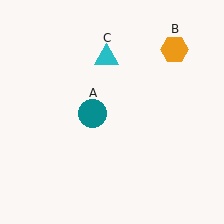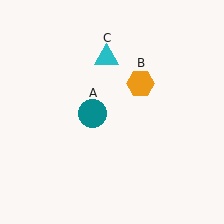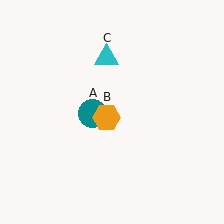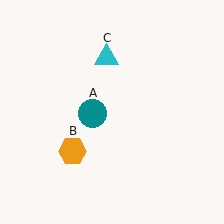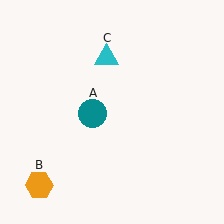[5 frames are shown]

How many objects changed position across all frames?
1 object changed position: orange hexagon (object B).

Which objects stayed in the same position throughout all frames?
Teal circle (object A) and cyan triangle (object C) remained stationary.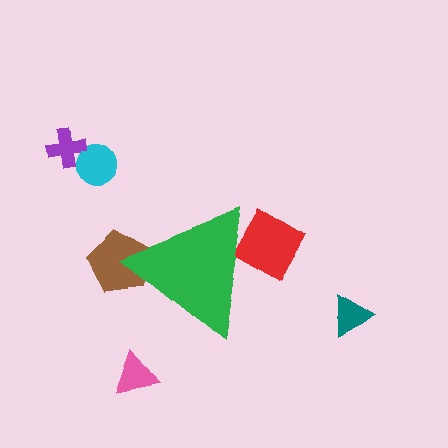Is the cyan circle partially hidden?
No, the cyan circle is fully visible.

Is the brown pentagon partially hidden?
Yes, the brown pentagon is partially hidden behind the green triangle.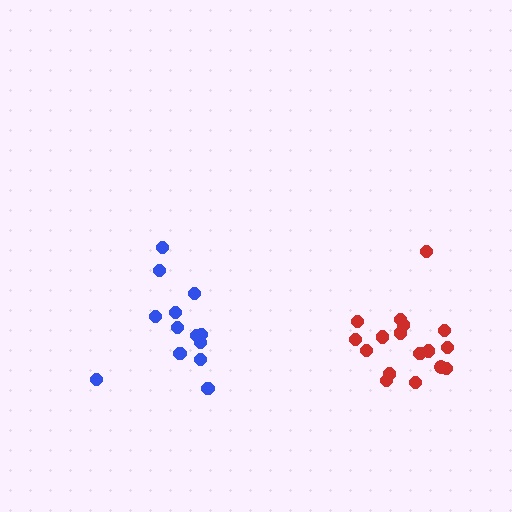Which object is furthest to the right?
The red cluster is rightmost.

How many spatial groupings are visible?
There are 2 spatial groupings.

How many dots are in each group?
Group 1: 17 dots, Group 2: 13 dots (30 total).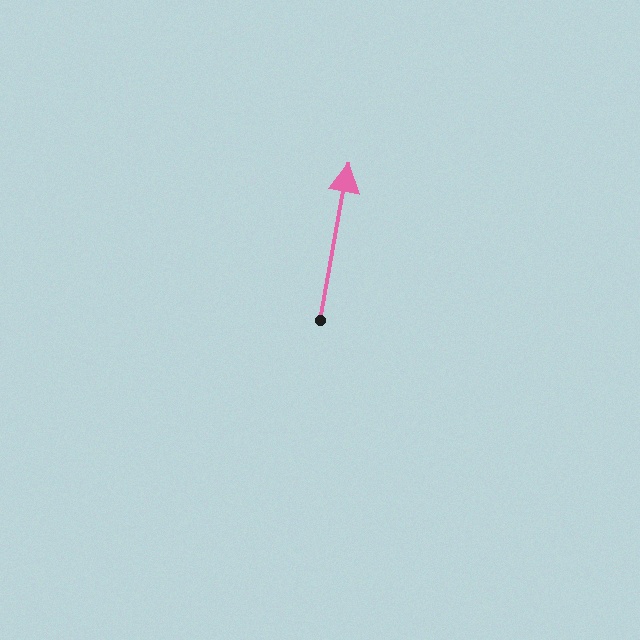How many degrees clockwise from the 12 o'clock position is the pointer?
Approximately 10 degrees.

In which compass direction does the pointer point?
North.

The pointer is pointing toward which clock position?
Roughly 12 o'clock.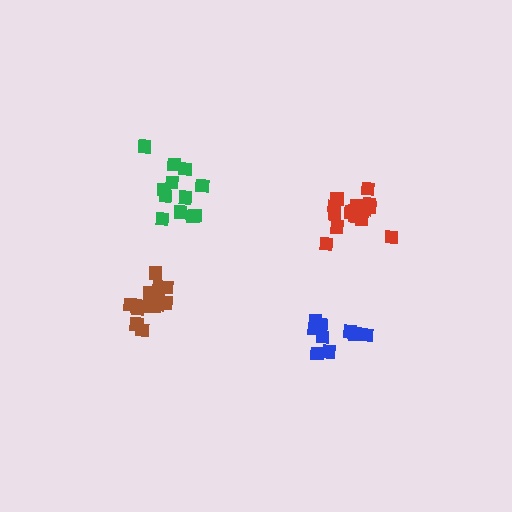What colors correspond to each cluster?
The clusters are colored: brown, green, blue, red.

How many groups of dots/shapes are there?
There are 4 groups.